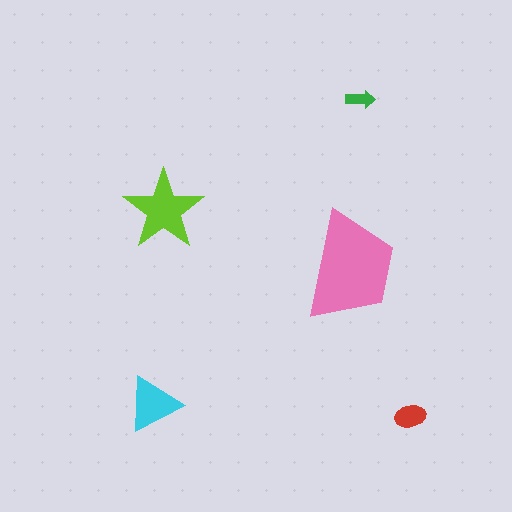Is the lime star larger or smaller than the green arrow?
Larger.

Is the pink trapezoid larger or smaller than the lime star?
Larger.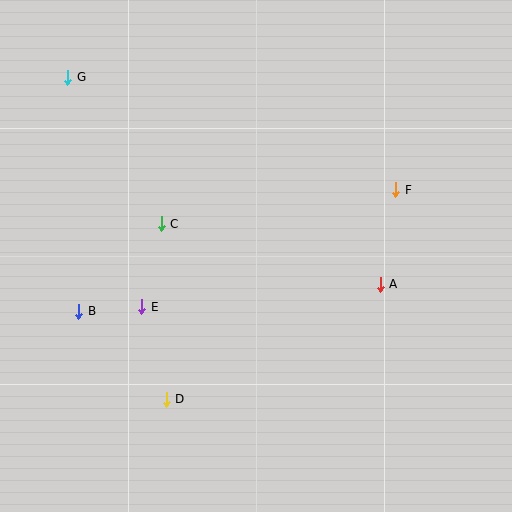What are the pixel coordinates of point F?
Point F is at (396, 189).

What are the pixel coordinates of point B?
Point B is at (79, 311).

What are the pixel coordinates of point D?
Point D is at (166, 399).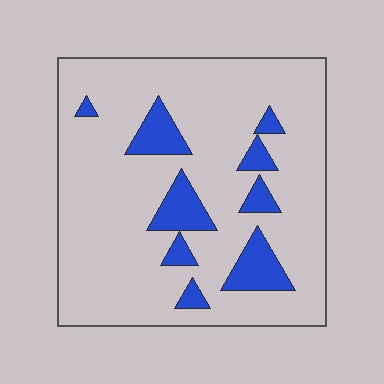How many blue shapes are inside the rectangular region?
9.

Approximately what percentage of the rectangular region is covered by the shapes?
Approximately 15%.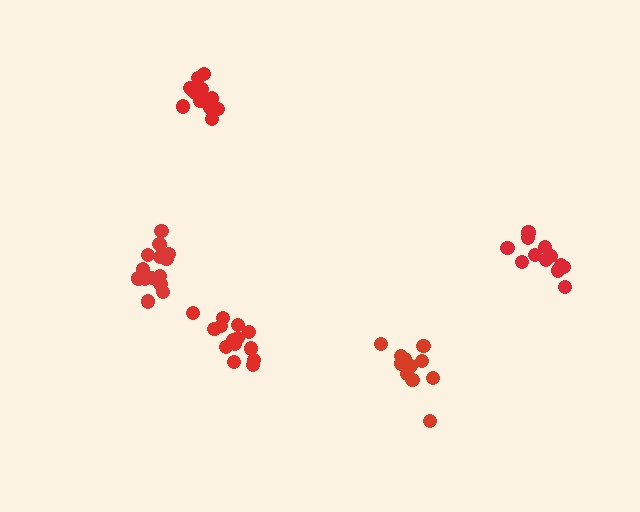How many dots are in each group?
Group 1: 12 dots, Group 2: 13 dots, Group 3: 14 dots, Group 4: 15 dots, Group 5: 14 dots (68 total).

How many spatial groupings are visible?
There are 5 spatial groupings.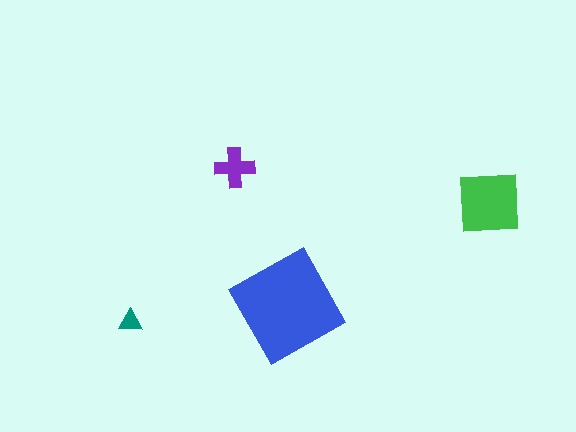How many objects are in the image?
There are 4 objects in the image.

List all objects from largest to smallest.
The blue diamond, the green square, the purple cross, the teal triangle.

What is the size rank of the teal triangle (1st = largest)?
4th.